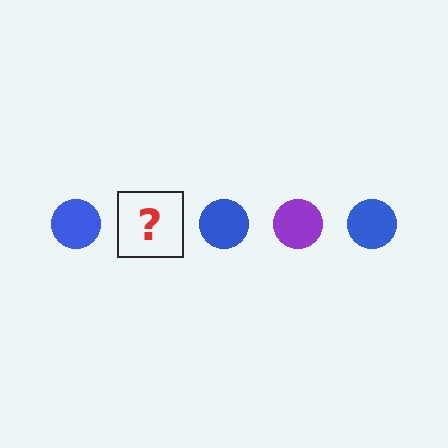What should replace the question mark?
The question mark should be replaced with a purple circle.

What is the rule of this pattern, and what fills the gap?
The rule is that the pattern cycles through blue, purple circles. The gap should be filled with a purple circle.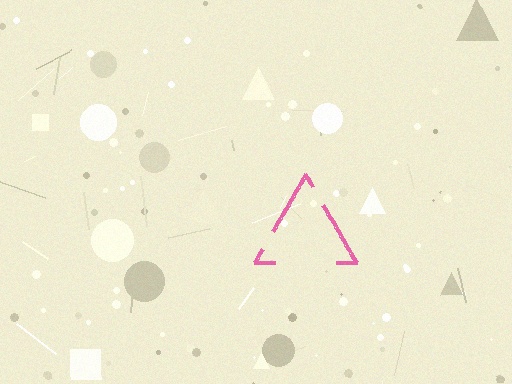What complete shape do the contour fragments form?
The contour fragments form a triangle.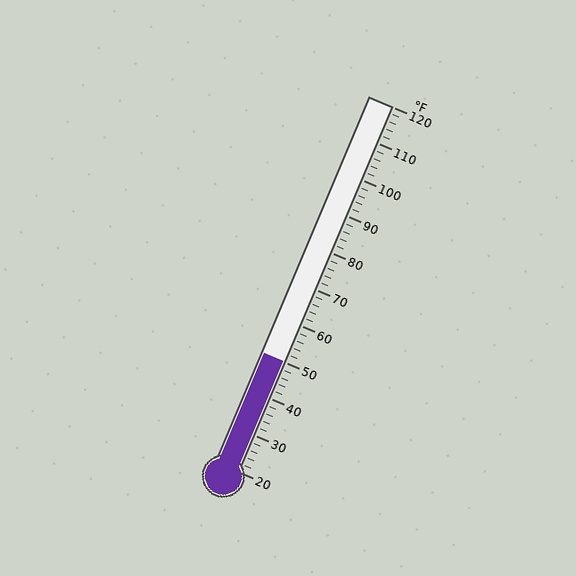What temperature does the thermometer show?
The thermometer shows approximately 50°F.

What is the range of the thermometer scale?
The thermometer scale ranges from 20°F to 120°F.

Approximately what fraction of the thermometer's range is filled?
The thermometer is filled to approximately 30% of its range.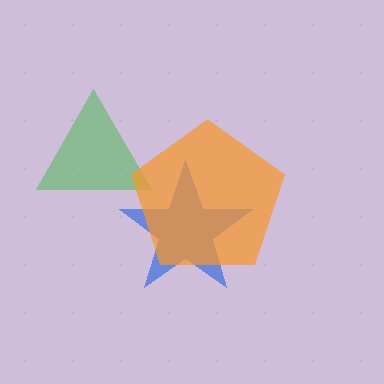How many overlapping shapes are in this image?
There are 3 overlapping shapes in the image.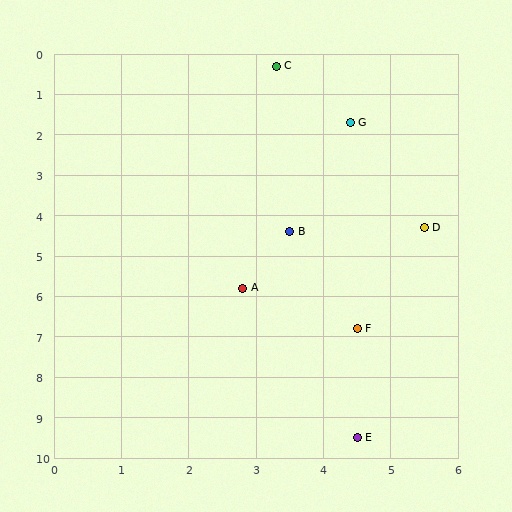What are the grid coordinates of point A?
Point A is at approximately (2.8, 5.8).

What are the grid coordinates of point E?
Point E is at approximately (4.5, 9.5).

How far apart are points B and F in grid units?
Points B and F are about 2.6 grid units apart.